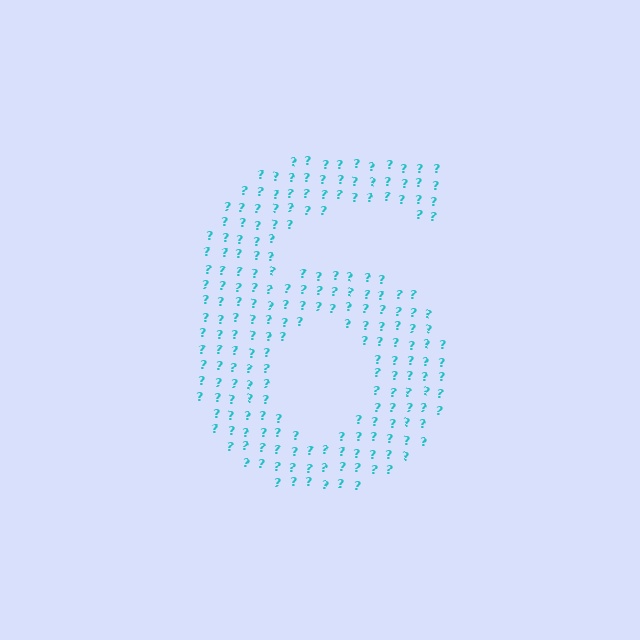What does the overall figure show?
The overall figure shows the digit 6.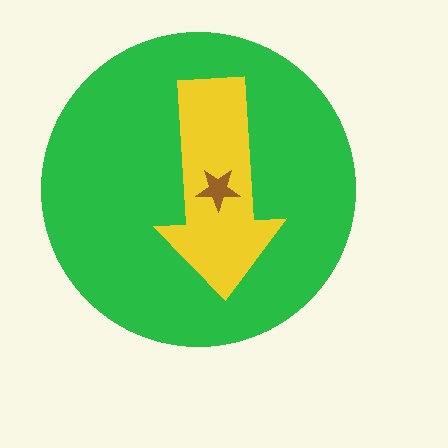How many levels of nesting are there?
3.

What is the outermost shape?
The green circle.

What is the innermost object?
The brown star.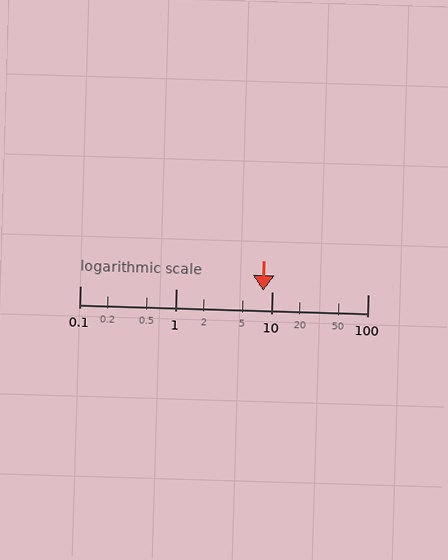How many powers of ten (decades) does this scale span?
The scale spans 3 decades, from 0.1 to 100.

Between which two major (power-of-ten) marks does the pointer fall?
The pointer is between 1 and 10.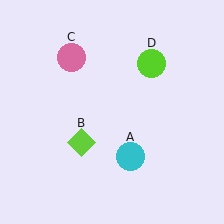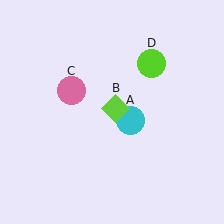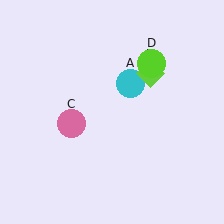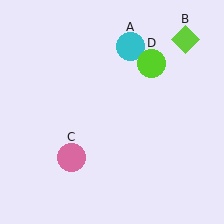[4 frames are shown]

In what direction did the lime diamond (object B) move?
The lime diamond (object B) moved up and to the right.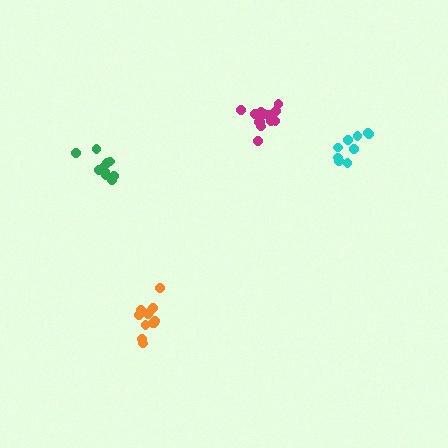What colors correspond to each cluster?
The clusters are colored: magenta, green, orange, cyan.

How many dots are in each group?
Group 1: 13 dots, Group 2: 10 dots, Group 3: 12 dots, Group 4: 9 dots (44 total).